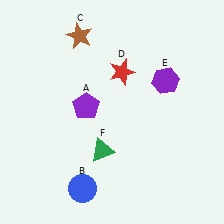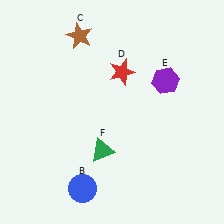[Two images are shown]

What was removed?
The purple pentagon (A) was removed in Image 2.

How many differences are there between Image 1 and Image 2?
There is 1 difference between the two images.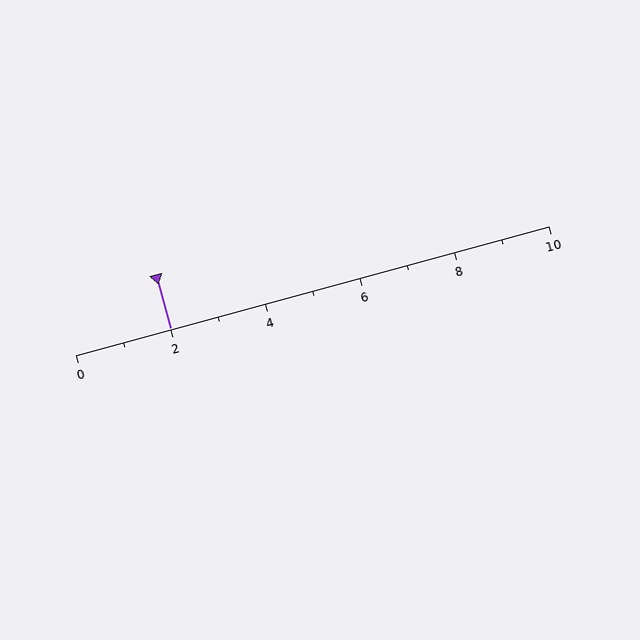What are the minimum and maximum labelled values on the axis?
The axis runs from 0 to 10.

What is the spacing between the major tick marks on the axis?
The major ticks are spaced 2 apart.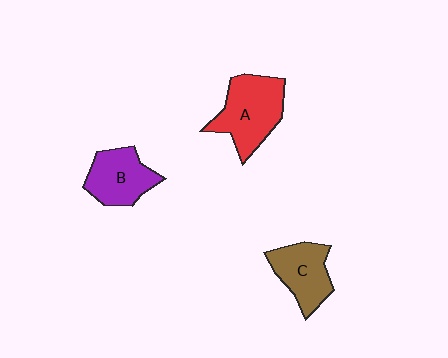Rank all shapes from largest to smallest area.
From largest to smallest: A (red), B (purple), C (brown).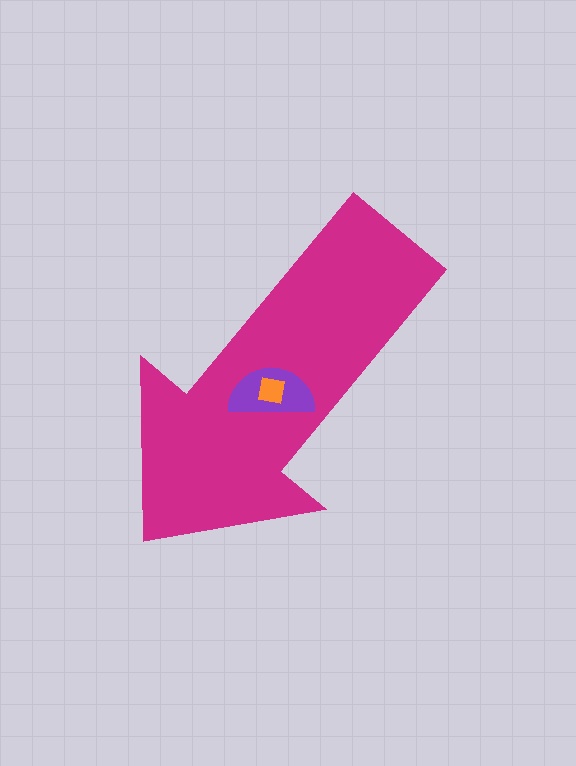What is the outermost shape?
The magenta arrow.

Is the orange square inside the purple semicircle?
Yes.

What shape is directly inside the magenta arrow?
The purple semicircle.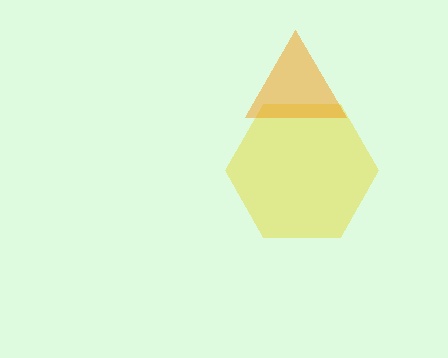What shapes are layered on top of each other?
The layered shapes are: a yellow hexagon, an orange triangle.